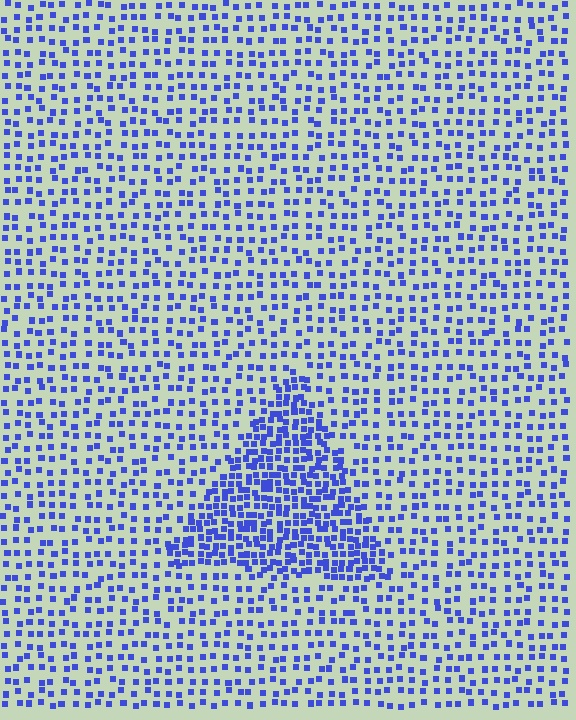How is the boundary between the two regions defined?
The boundary is defined by a change in element density (approximately 2.2x ratio). All elements are the same color, size, and shape.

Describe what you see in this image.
The image contains small blue elements arranged at two different densities. A triangle-shaped region is visible where the elements are more densely packed than the surrounding area.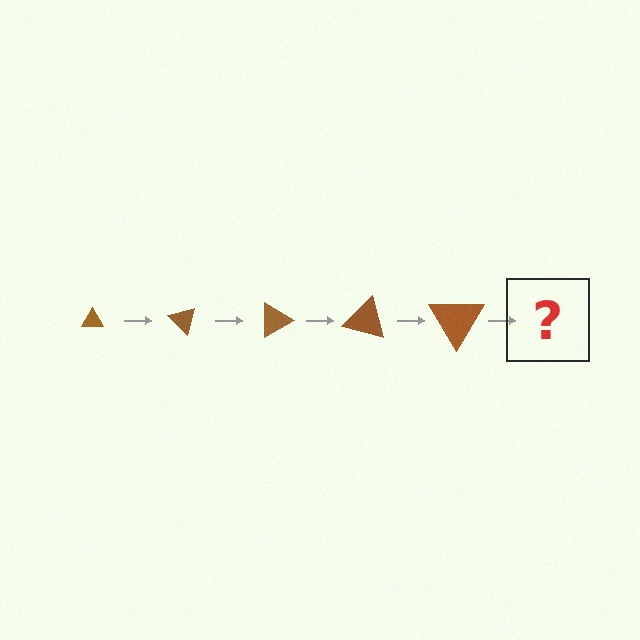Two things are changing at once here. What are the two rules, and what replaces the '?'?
The two rules are that the triangle grows larger each step and it rotates 45 degrees each step. The '?' should be a triangle, larger than the previous one and rotated 225 degrees from the start.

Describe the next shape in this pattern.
It should be a triangle, larger than the previous one and rotated 225 degrees from the start.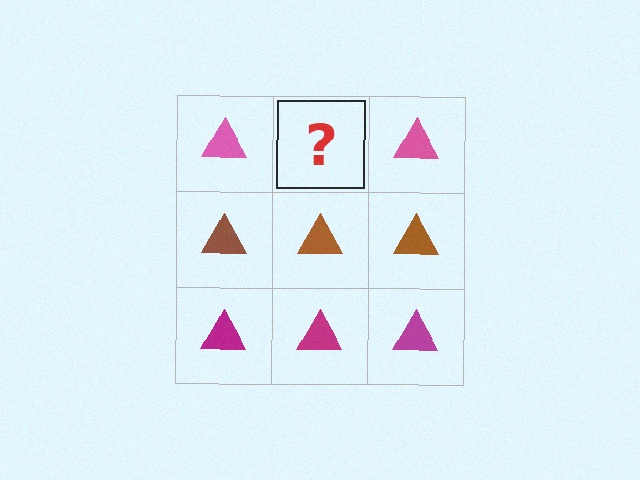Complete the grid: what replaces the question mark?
The question mark should be replaced with a pink triangle.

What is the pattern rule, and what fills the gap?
The rule is that each row has a consistent color. The gap should be filled with a pink triangle.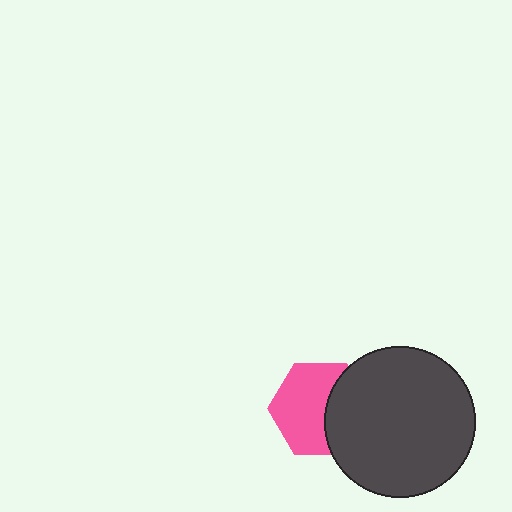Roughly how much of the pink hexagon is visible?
About half of it is visible (roughly 62%).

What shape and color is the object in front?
The object in front is a dark gray circle.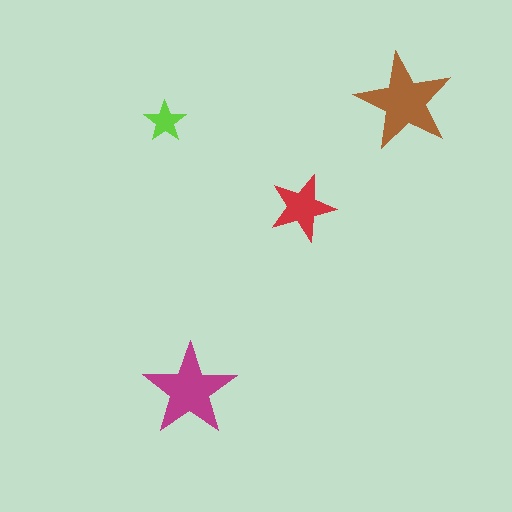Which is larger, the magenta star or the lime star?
The magenta one.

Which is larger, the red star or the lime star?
The red one.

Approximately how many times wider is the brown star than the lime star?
About 2.5 times wider.